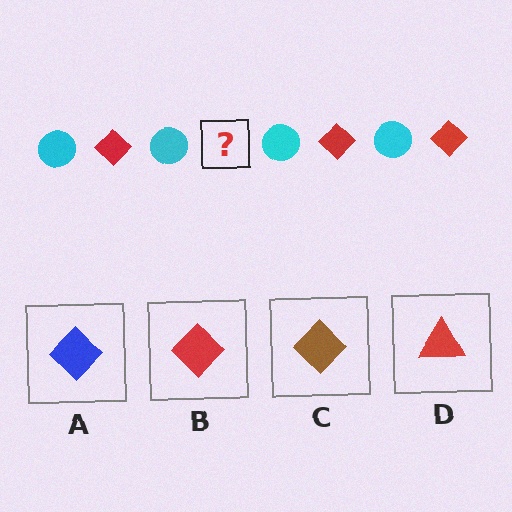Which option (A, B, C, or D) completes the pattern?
B.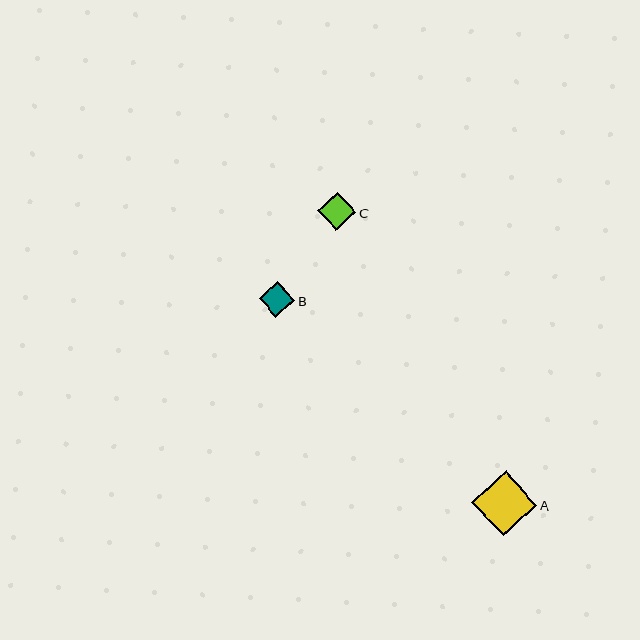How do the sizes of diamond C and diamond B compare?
Diamond C and diamond B are approximately the same size.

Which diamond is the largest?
Diamond A is the largest with a size of approximately 65 pixels.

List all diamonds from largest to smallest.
From largest to smallest: A, C, B.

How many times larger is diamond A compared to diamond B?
Diamond A is approximately 1.8 times the size of diamond B.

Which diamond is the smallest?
Diamond B is the smallest with a size of approximately 35 pixels.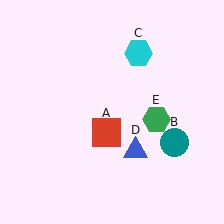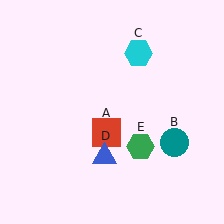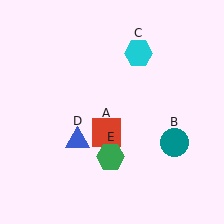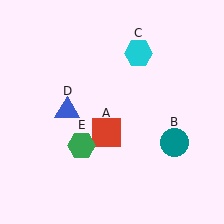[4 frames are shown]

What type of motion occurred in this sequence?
The blue triangle (object D), green hexagon (object E) rotated clockwise around the center of the scene.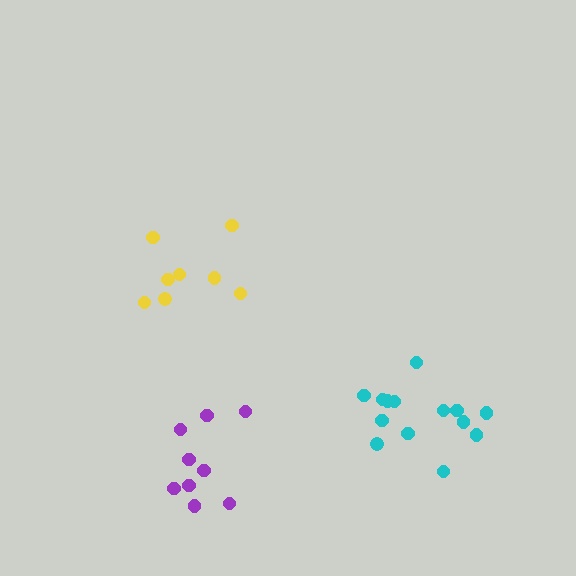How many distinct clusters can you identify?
There are 3 distinct clusters.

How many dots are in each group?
Group 1: 8 dots, Group 2: 9 dots, Group 3: 14 dots (31 total).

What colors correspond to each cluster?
The clusters are colored: yellow, purple, cyan.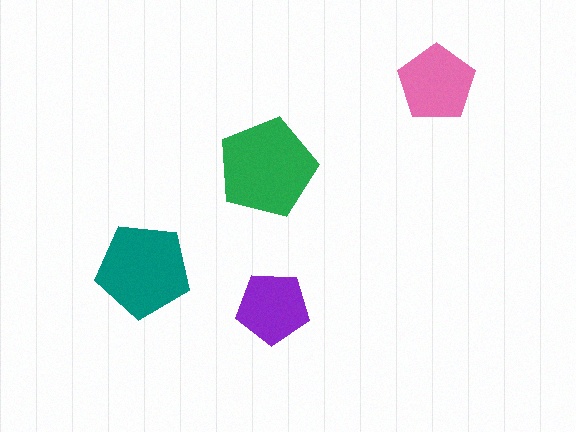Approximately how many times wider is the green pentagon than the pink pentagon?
About 1.5 times wider.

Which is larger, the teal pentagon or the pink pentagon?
The teal one.